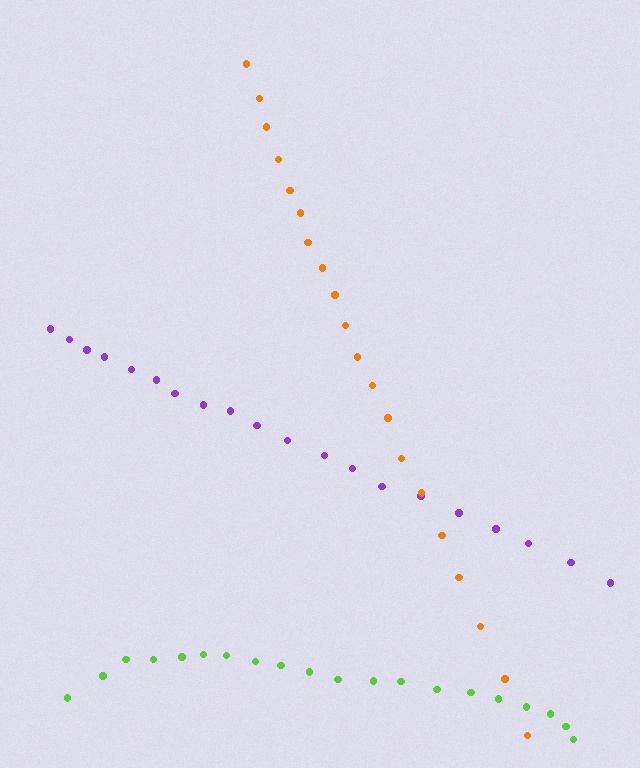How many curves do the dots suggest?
There are 3 distinct paths.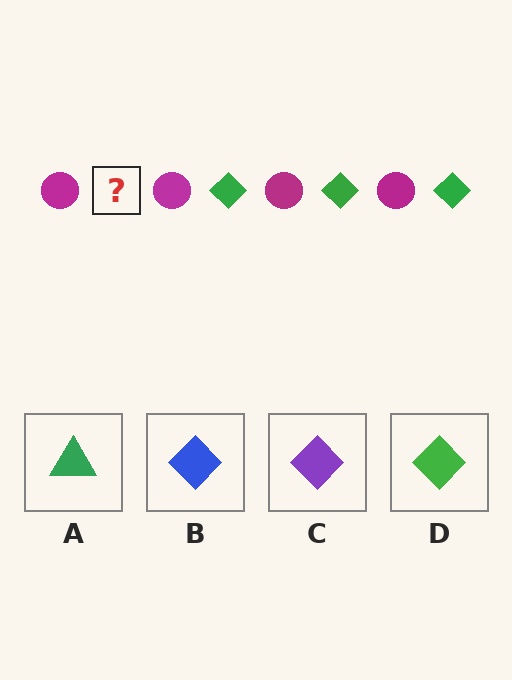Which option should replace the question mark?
Option D.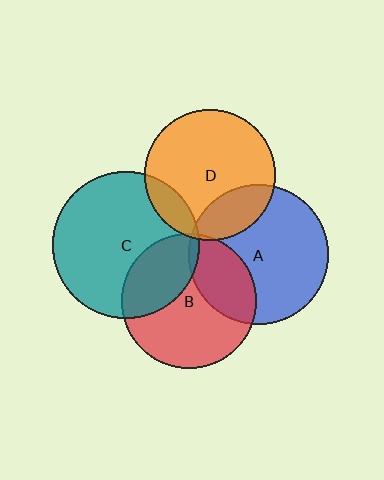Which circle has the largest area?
Circle C (teal).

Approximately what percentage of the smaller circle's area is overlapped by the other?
Approximately 5%.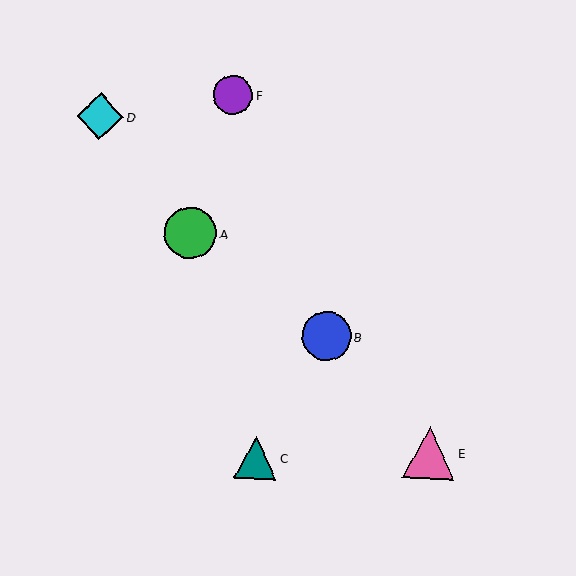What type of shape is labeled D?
Shape D is a cyan diamond.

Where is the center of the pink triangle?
The center of the pink triangle is at (429, 453).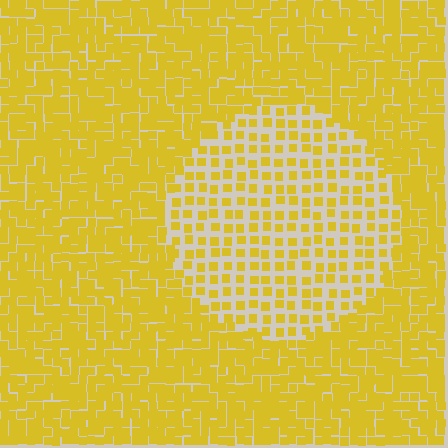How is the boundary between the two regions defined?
The boundary is defined by a change in element density (approximately 2.2x ratio). All elements are the same color, size, and shape.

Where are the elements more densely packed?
The elements are more densely packed outside the circle boundary.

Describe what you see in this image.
The image contains small yellow elements arranged at two different densities. A circle-shaped region is visible where the elements are less densely packed than the surrounding area.